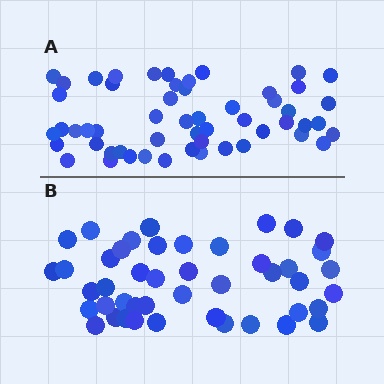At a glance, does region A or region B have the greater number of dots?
Region A (the top region) has more dots.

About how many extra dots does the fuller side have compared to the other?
Region A has roughly 8 or so more dots than region B.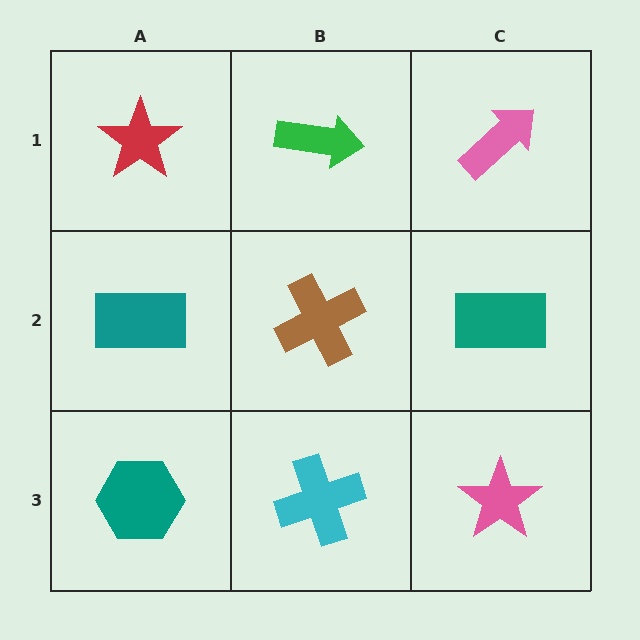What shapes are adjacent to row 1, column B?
A brown cross (row 2, column B), a red star (row 1, column A), a pink arrow (row 1, column C).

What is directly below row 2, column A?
A teal hexagon.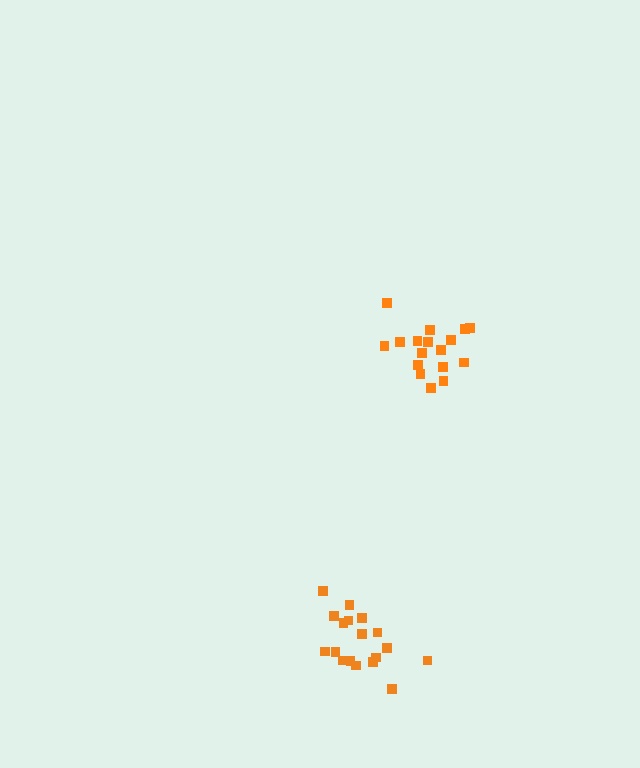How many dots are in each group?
Group 1: 18 dots, Group 2: 17 dots (35 total).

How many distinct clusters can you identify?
There are 2 distinct clusters.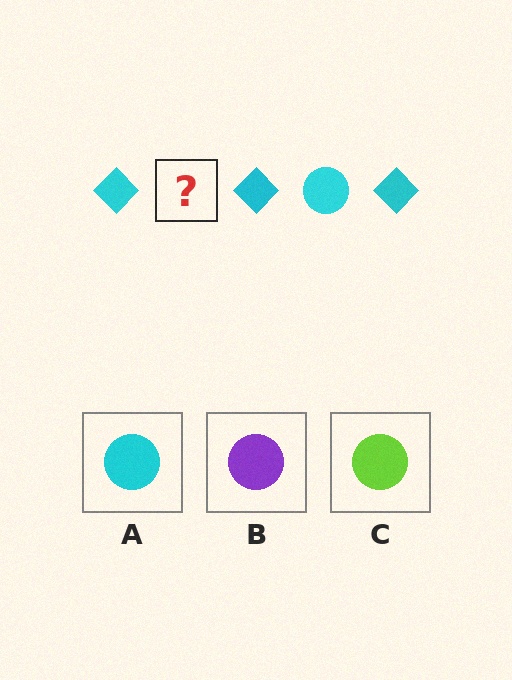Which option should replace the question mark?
Option A.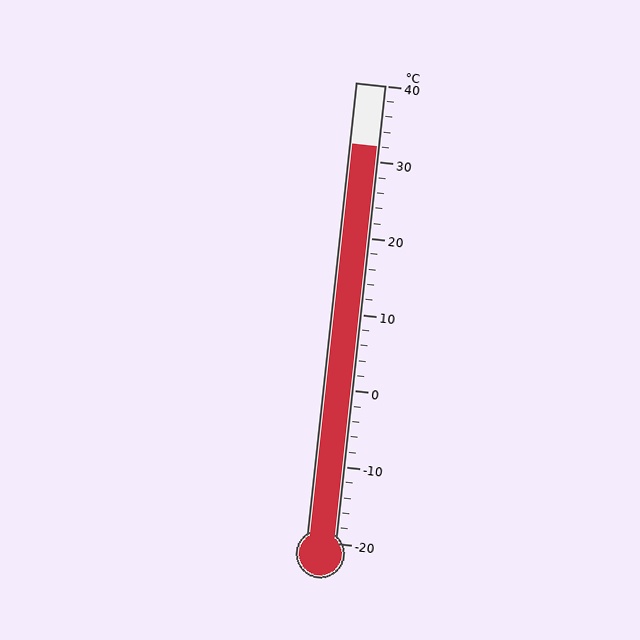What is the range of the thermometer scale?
The thermometer scale ranges from -20°C to 40°C.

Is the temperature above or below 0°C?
The temperature is above 0°C.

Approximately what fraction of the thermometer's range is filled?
The thermometer is filled to approximately 85% of its range.